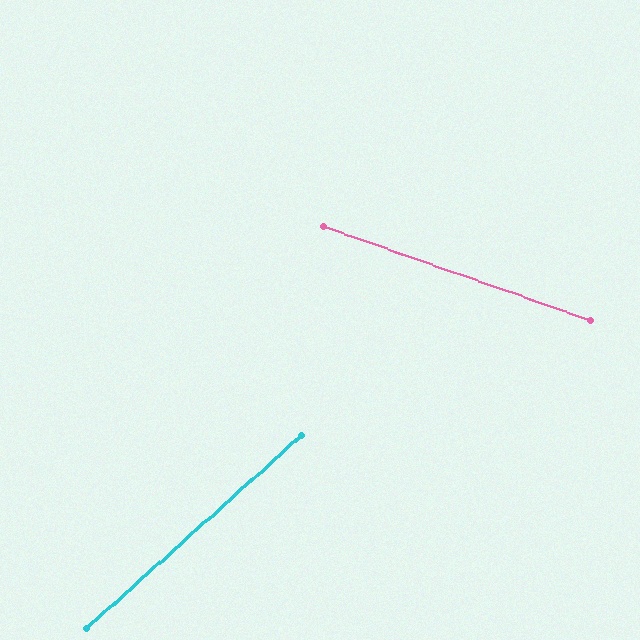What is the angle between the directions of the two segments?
Approximately 61 degrees.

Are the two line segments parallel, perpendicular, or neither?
Neither parallel nor perpendicular — they differ by about 61°.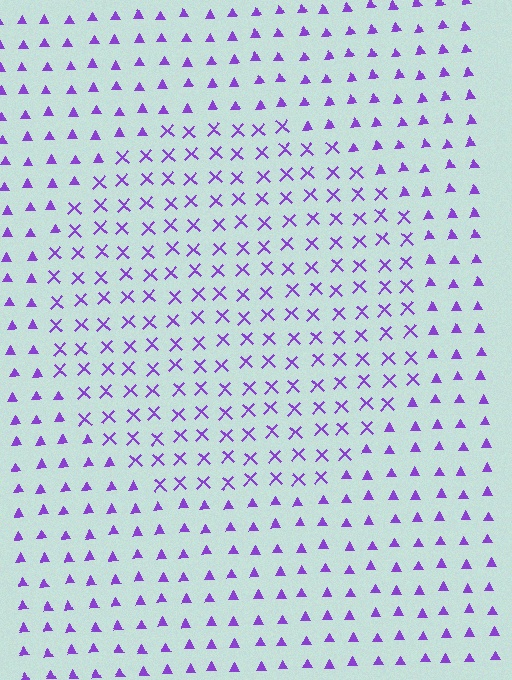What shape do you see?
I see a circle.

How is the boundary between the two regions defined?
The boundary is defined by a change in element shape: X marks inside vs. triangles outside. All elements share the same color and spacing.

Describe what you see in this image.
The image is filled with small purple elements arranged in a uniform grid. A circle-shaped region contains X marks, while the surrounding area contains triangles. The boundary is defined purely by the change in element shape.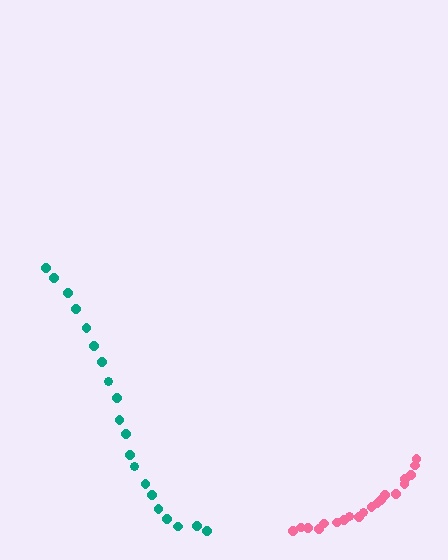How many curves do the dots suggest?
There are 2 distinct paths.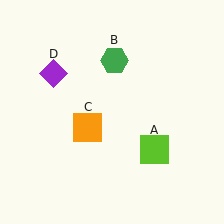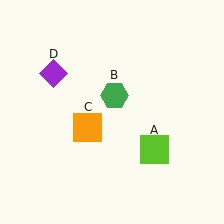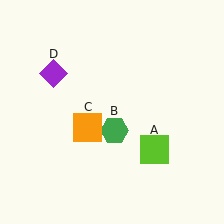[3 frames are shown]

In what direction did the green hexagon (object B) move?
The green hexagon (object B) moved down.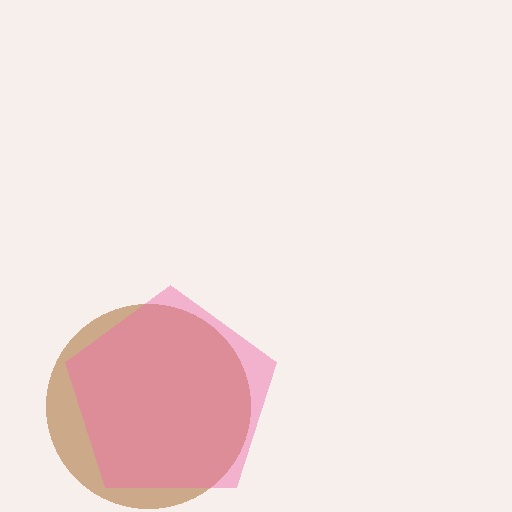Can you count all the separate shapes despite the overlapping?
Yes, there are 2 separate shapes.